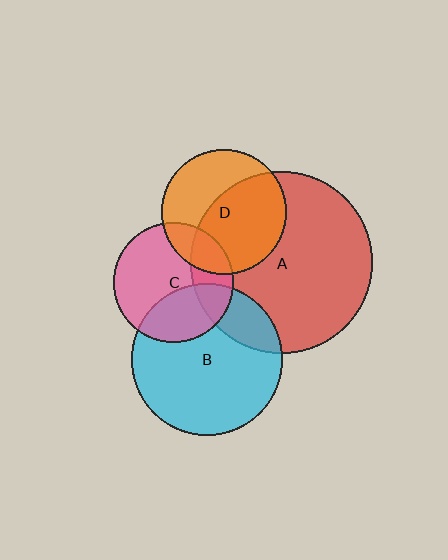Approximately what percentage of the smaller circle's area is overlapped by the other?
Approximately 55%.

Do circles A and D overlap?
Yes.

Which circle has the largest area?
Circle A (red).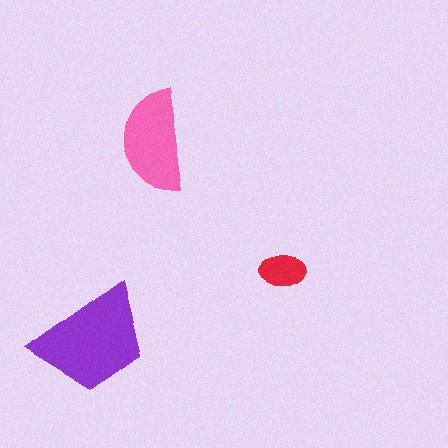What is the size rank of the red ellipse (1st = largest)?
3rd.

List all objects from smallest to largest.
The red ellipse, the pink semicircle, the purple trapezoid.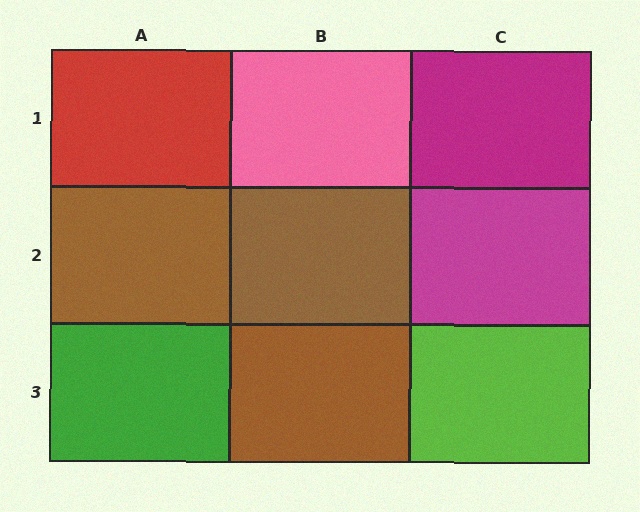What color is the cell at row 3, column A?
Green.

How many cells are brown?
3 cells are brown.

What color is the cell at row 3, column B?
Brown.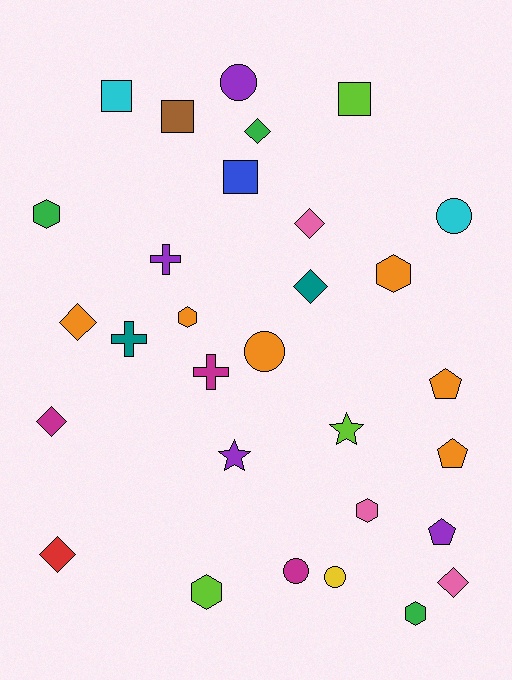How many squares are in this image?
There are 4 squares.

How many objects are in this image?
There are 30 objects.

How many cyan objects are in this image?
There are 2 cyan objects.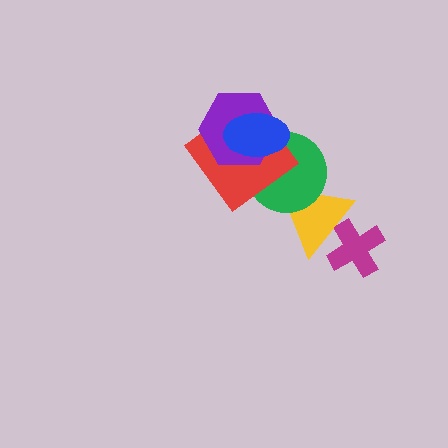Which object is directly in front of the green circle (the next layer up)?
The red diamond is directly in front of the green circle.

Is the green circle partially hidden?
Yes, it is partially covered by another shape.